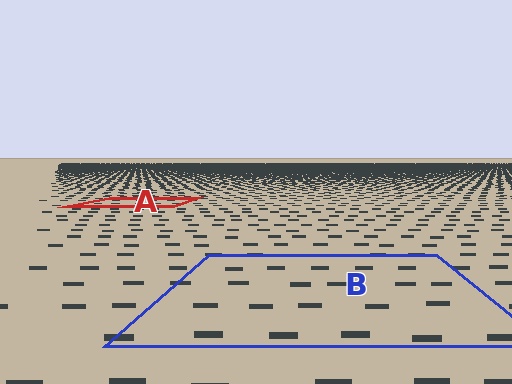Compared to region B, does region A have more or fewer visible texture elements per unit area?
Region A has more texture elements per unit area — they are packed more densely because it is farther away.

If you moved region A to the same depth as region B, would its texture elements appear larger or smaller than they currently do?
They would appear larger. At a closer depth, the same texture elements are projected at a bigger on-screen size.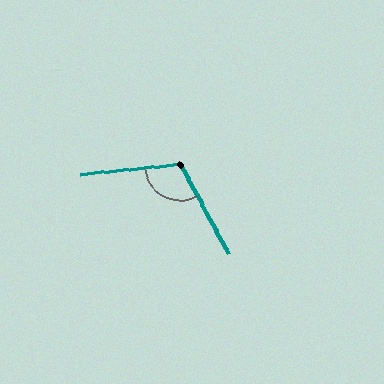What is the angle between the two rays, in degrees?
Approximately 112 degrees.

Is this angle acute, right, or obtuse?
It is obtuse.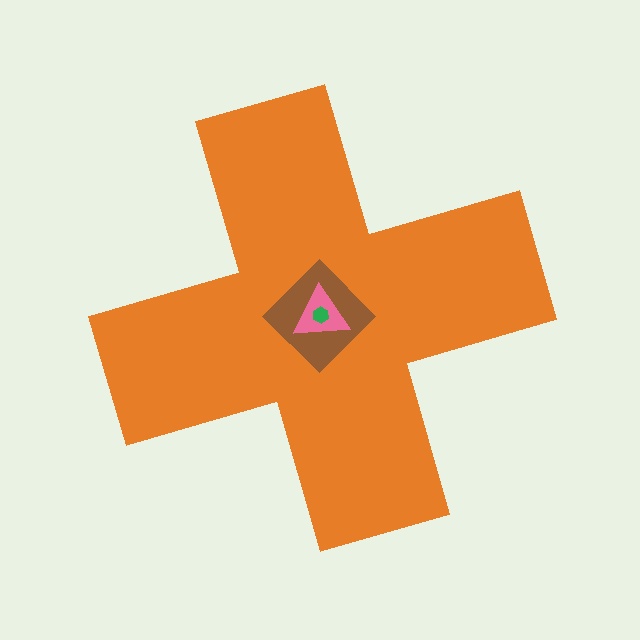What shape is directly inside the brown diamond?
The pink triangle.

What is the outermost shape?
The orange cross.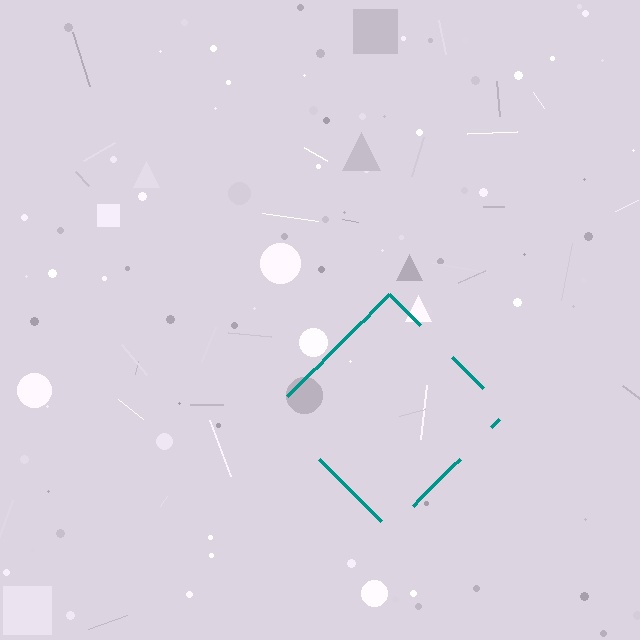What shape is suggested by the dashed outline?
The dashed outline suggests a diamond.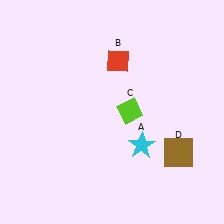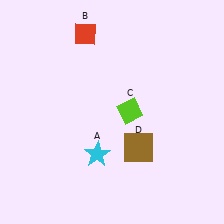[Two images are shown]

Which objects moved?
The objects that moved are: the cyan star (A), the red diamond (B), the brown square (D).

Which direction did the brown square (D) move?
The brown square (D) moved left.